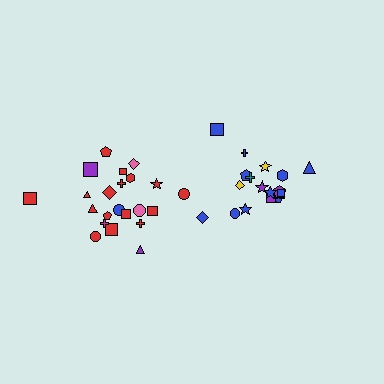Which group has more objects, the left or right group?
The left group.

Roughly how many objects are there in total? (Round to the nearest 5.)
Roughly 40 objects in total.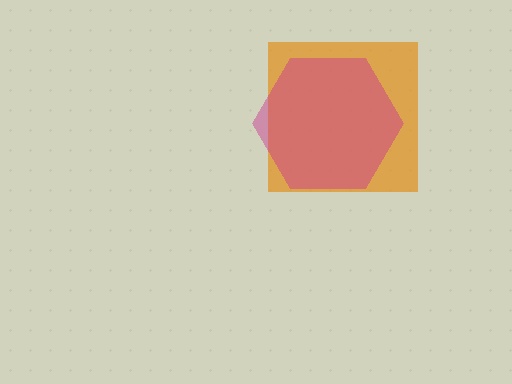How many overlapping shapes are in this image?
There are 2 overlapping shapes in the image.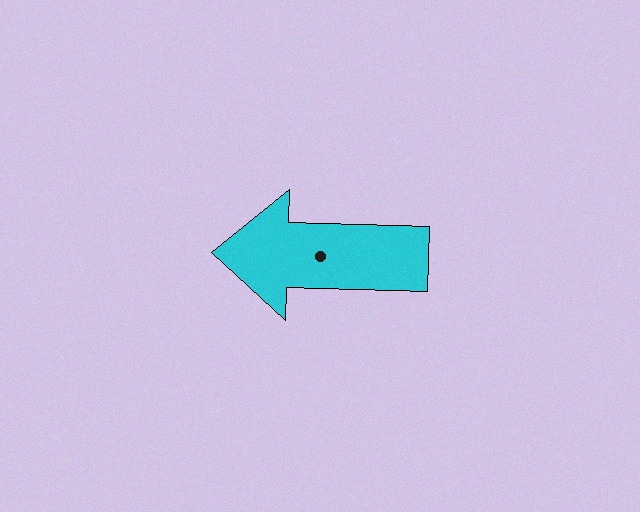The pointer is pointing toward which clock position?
Roughly 9 o'clock.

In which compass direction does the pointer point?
West.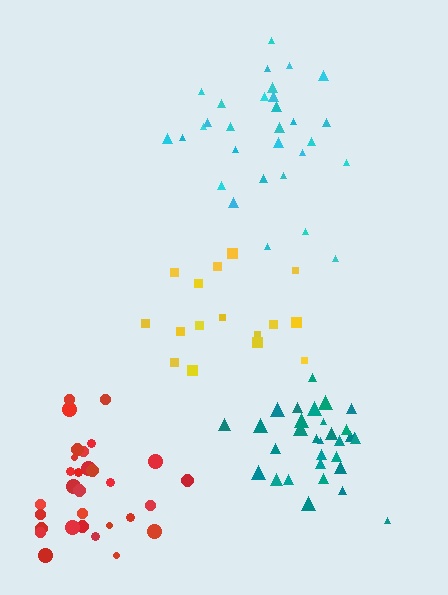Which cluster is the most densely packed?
Teal.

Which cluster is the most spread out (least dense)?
Yellow.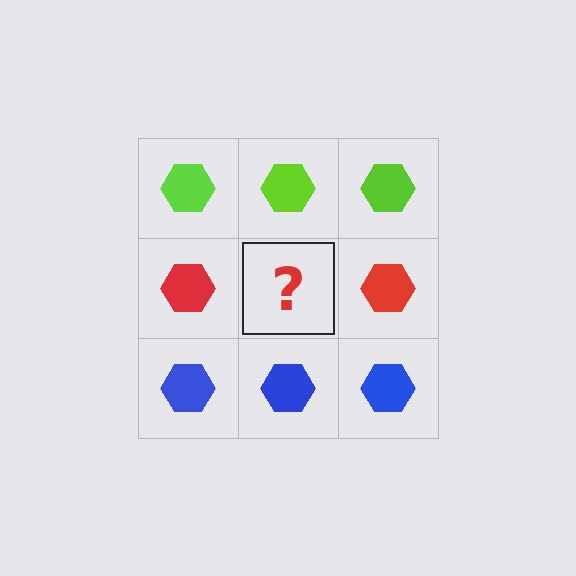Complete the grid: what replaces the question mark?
The question mark should be replaced with a red hexagon.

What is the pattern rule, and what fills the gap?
The rule is that each row has a consistent color. The gap should be filled with a red hexagon.